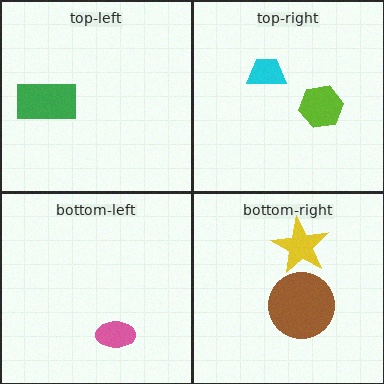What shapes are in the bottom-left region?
The pink ellipse.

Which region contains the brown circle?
The bottom-right region.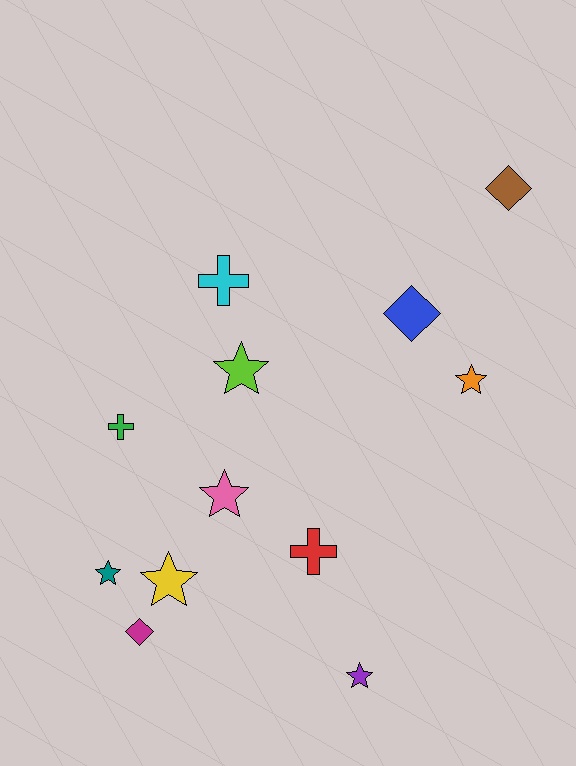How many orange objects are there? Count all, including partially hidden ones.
There is 1 orange object.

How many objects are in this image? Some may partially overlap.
There are 12 objects.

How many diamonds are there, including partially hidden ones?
There are 3 diamonds.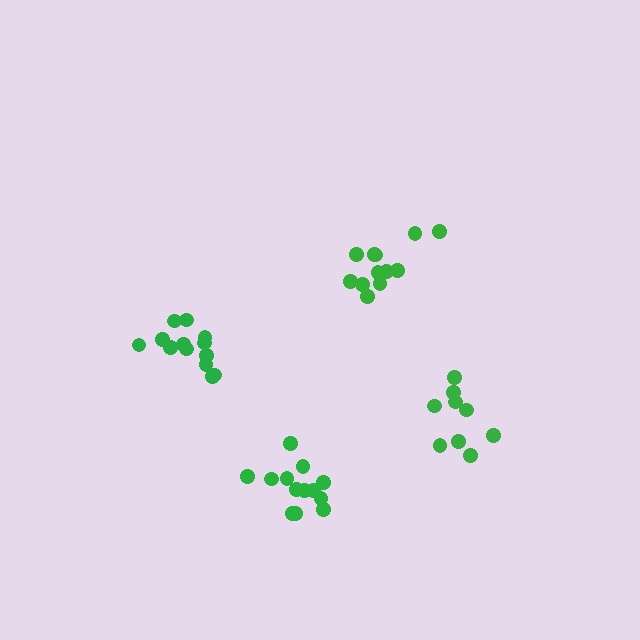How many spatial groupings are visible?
There are 4 spatial groupings.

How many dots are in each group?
Group 1: 13 dots, Group 2: 13 dots, Group 3: 12 dots, Group 4: 9 dots (47 total).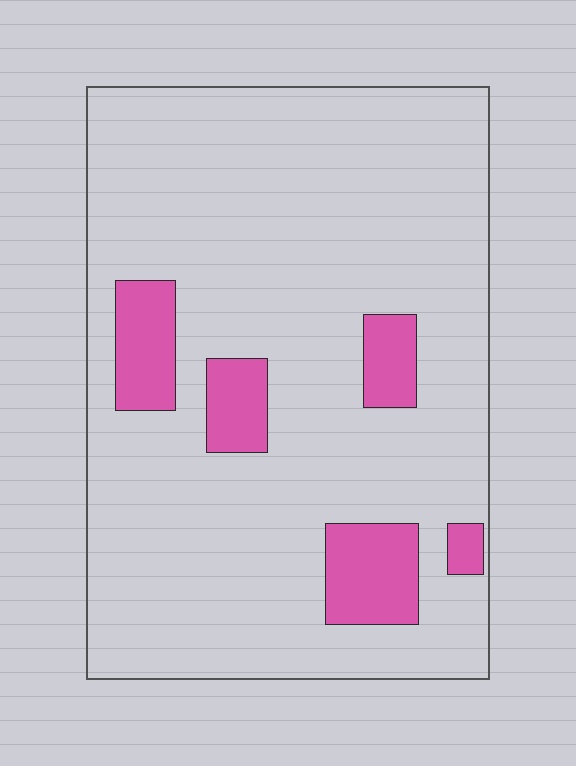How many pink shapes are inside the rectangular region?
5.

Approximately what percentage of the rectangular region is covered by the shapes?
Approximately 15%.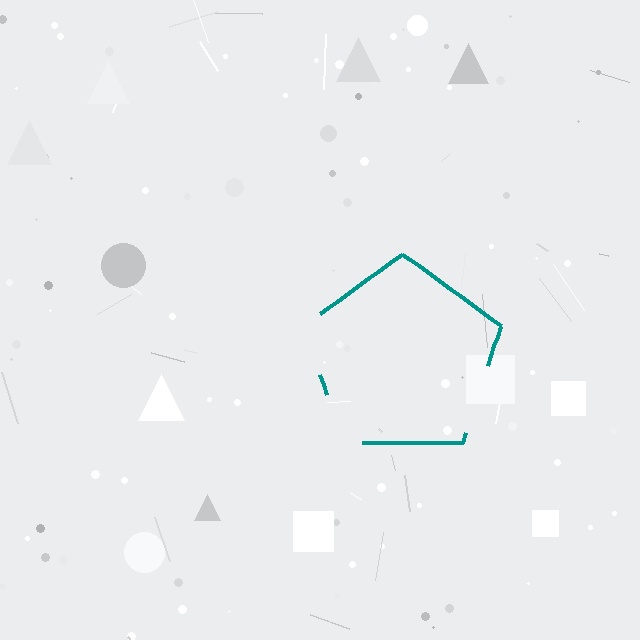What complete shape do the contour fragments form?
The contour fragments form a pentagon.